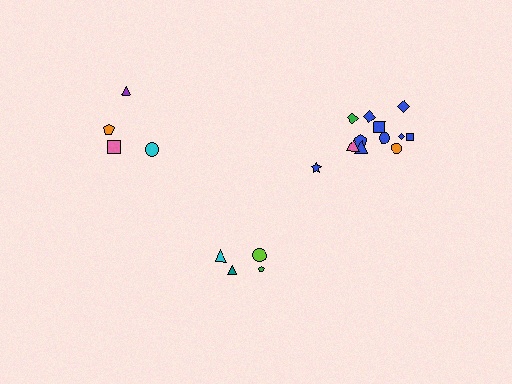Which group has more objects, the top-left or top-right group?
The top-right group.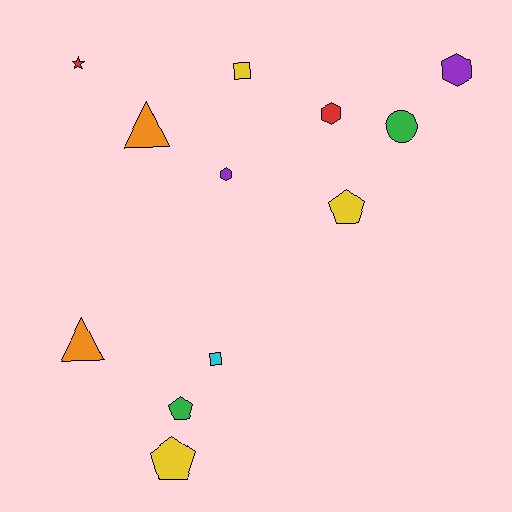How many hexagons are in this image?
There are 3 hexagons.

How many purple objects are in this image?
There are 2 purple objects.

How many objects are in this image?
There are 12 objects.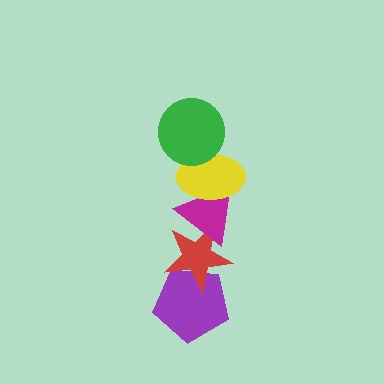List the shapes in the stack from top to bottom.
From top to bottom: the green circle, the yellow ellipse, the magenta triangle, the red star, the purple pentagon.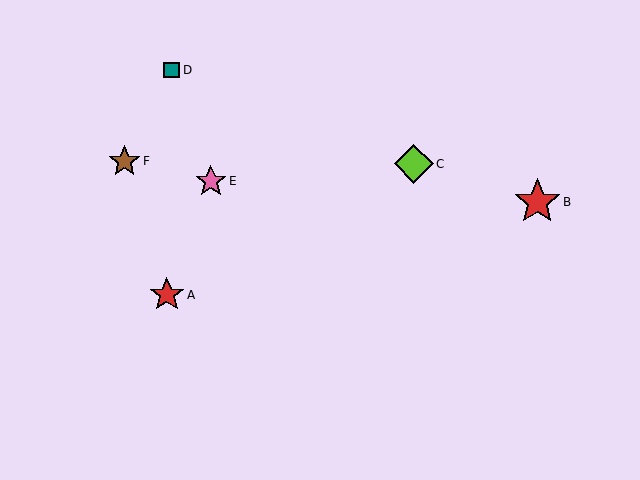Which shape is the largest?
The red star (labeled B) is the largest.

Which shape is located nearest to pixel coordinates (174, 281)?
The red star (labeled A) at (167, 295) is nearest to that location.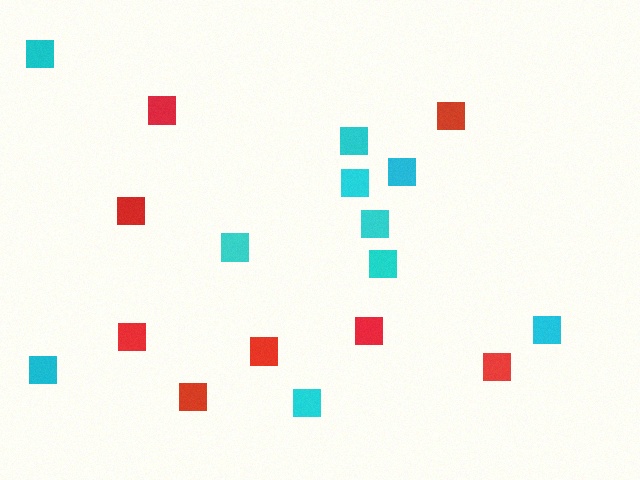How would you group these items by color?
There are 2 groups: one group of cyan squares (10) and one group of red squares (8).